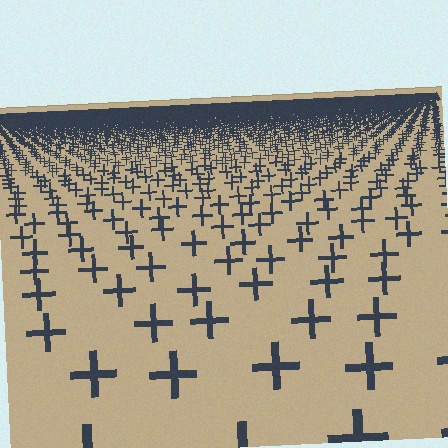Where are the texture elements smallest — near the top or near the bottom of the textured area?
Near the top.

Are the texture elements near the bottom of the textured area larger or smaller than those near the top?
Larger. Near the bottom, elements are closer to the viewer and appear at a bigger on-screen size.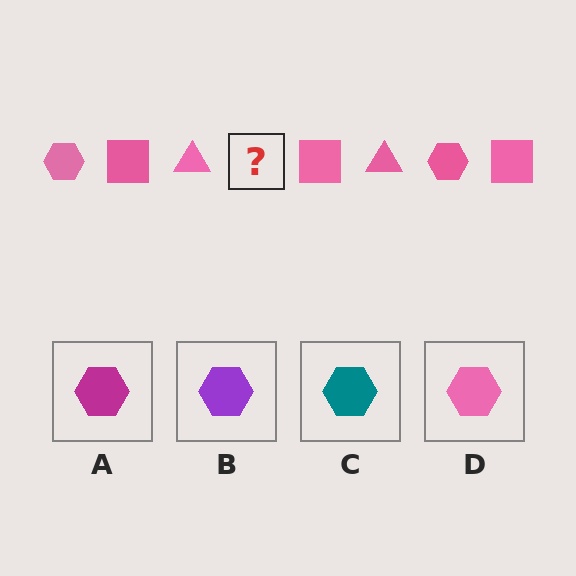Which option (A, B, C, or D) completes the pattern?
D.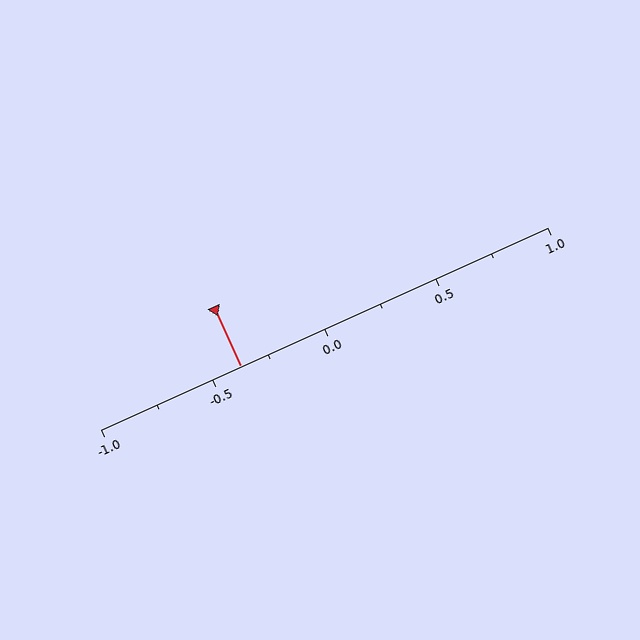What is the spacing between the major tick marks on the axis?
The major ticks are spaced 0.5 apart.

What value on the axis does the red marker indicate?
The marker indicates approximately -0.38.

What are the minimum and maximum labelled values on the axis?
The axis runs from -1.0 to 1.0.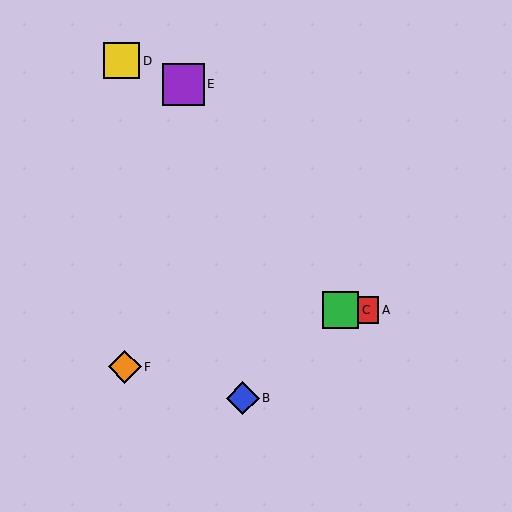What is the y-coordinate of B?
Object B is at y≈398.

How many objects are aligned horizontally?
2 objects (A, C) are aligned horizontally.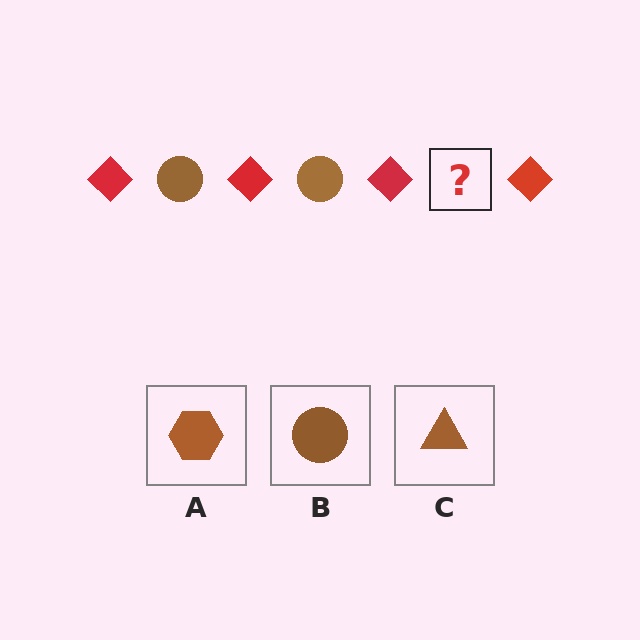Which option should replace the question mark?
Option B.